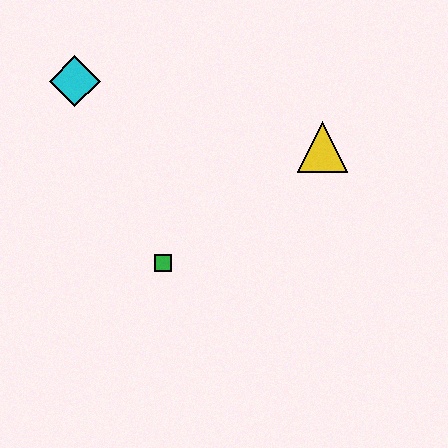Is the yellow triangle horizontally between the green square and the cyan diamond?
No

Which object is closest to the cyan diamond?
The green square is closest to the cyan diamond.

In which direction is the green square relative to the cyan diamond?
The green square is below the cyan diamond.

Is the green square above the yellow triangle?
No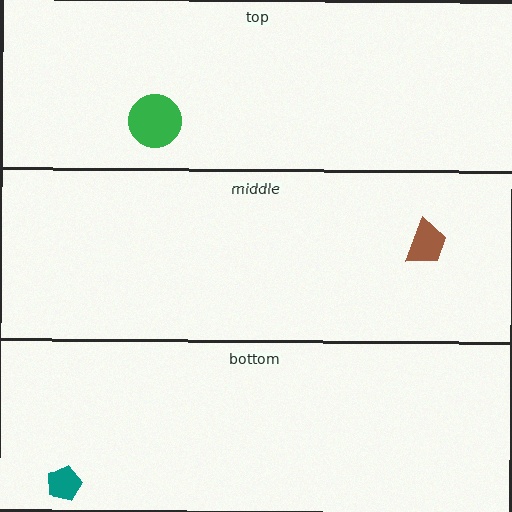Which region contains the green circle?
The top region.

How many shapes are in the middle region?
1.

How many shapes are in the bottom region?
1.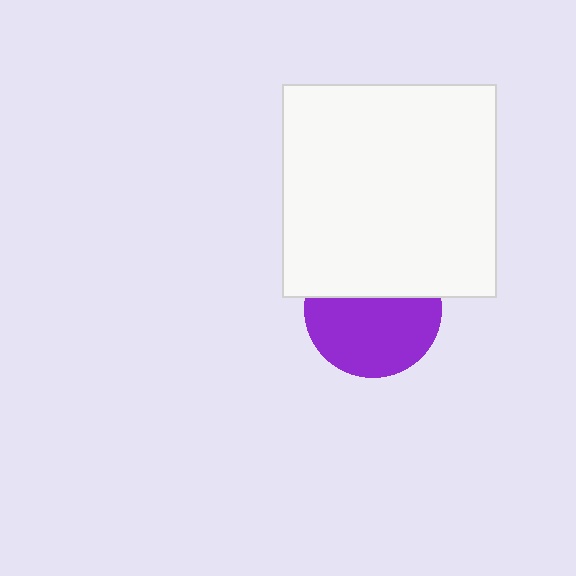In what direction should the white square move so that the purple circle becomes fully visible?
The white square should move up. That is the shortest direction to clear the overlap and leave the purple circle fully visible.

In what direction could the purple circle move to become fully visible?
The purple circle could move down. That would shift it out from behind the white square entirely.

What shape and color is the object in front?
The object in front is a white square.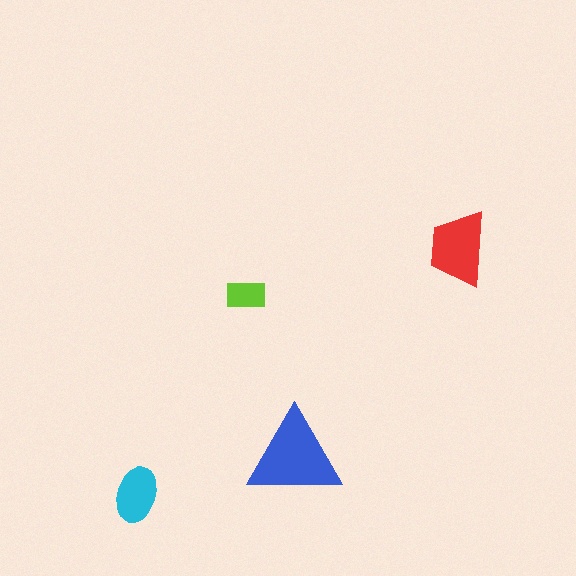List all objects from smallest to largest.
The lime rectangle, the cyan ellipse, the red trapezoid, the blue triangle.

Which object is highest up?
The red trapezoid is topmost.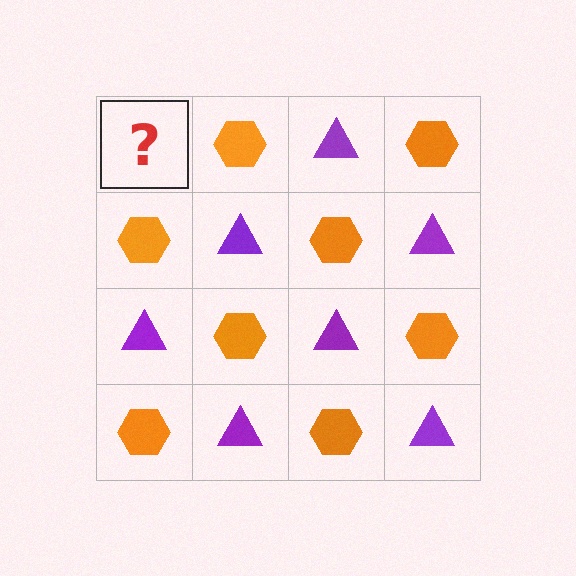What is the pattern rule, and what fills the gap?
The rule is that it alternates purple triangle and orange hexagon in a checkerboard pattern. The gap should be filled with a purple triangle.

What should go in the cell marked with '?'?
The missing cell should contain a purple triangle.